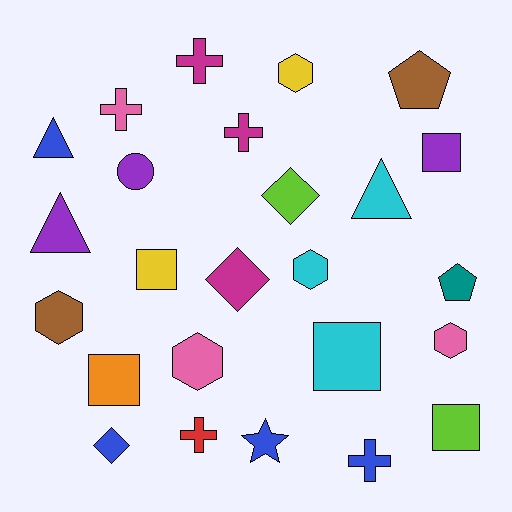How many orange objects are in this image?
There is 1 orange object.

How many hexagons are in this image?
There are 5 hexagons.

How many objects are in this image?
There are 25 objects.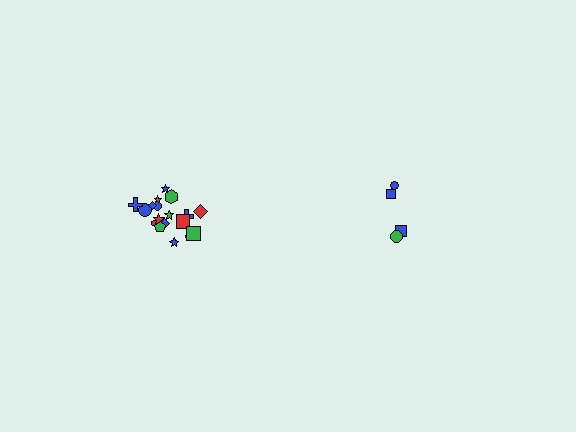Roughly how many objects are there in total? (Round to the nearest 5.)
Roughly 20 objects in total.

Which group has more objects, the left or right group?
The left group.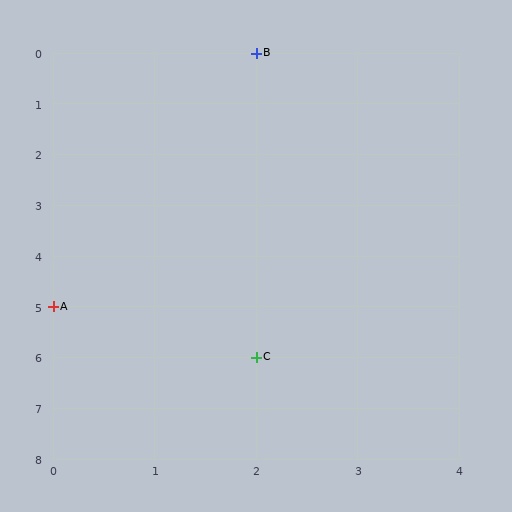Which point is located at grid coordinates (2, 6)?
Point C is at (2, 6).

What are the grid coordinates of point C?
Point C is at grid coordinates (2, 6).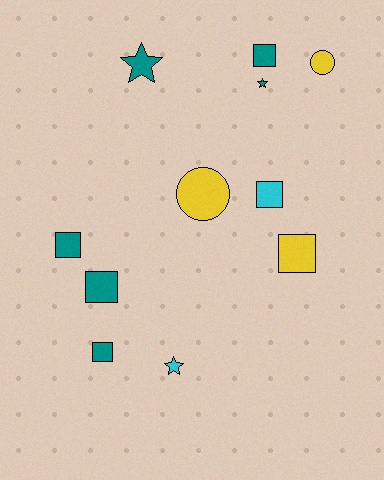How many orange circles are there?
There are no orange circles.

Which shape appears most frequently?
Square, with 6 objects.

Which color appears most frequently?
Teal, with 6 objects.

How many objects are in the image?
There are 11 objects.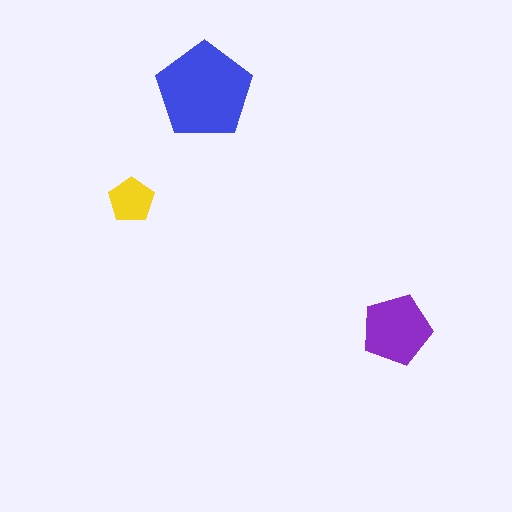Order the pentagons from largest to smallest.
the blue one, the purple one, the yellow one.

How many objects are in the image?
There are 3 objects in the image.